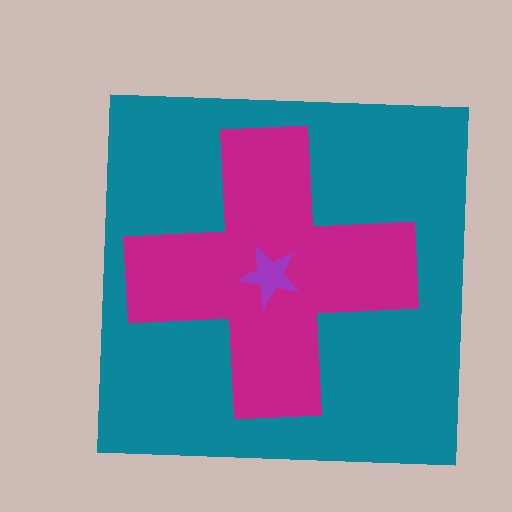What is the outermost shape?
The teal square.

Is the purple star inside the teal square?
Yes.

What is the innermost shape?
The purple star.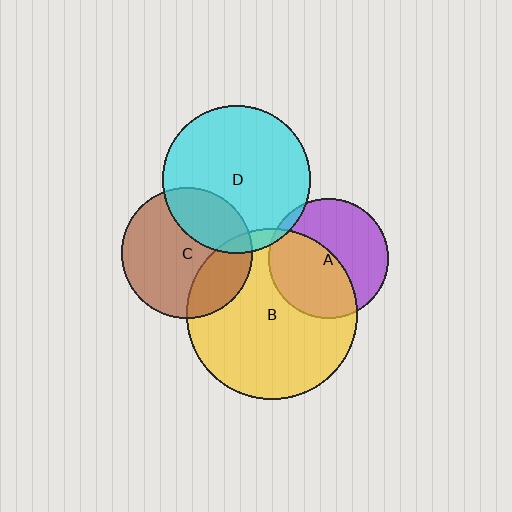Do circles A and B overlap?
Yes.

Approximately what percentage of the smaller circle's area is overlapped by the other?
Approximately 50%.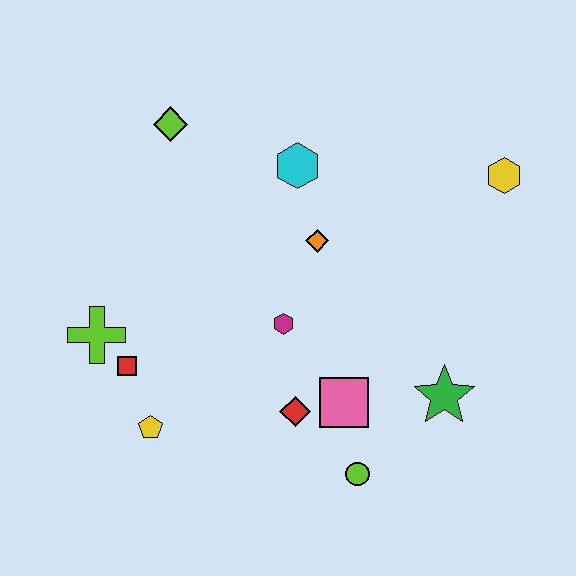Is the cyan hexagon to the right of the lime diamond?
Yes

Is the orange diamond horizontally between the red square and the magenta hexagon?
No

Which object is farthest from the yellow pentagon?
The yellow hexagon is farthest from the yellow pentagon.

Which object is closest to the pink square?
The red diamond is closest to the pink square.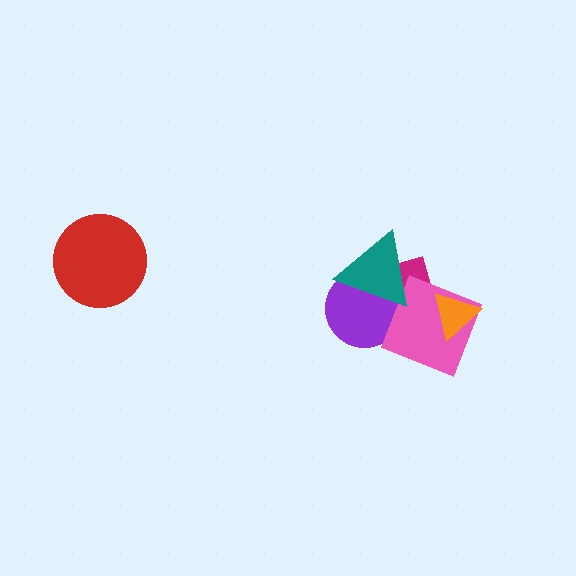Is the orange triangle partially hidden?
No, no other shape covers it.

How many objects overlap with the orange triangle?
1 object overlaps with the orange triangle.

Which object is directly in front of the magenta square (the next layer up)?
The purple circle is directly in front of the magenta square.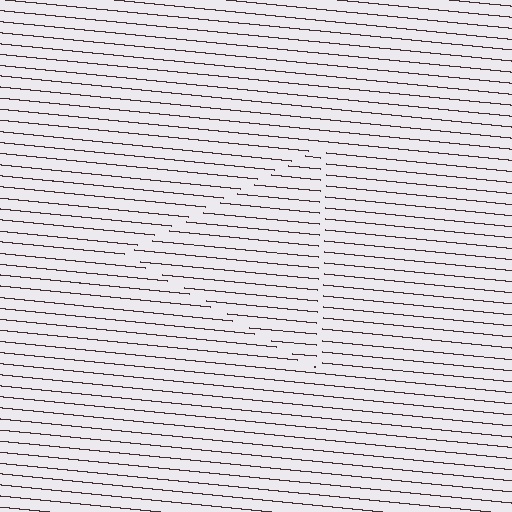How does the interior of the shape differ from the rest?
The interior of the shape contains the same grating, shifted by half a period — the contour is defined by the phase discontinuity where line-ends from the inner and outer gratings abut.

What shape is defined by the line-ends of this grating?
An illusory triangle. The interior of the shape contains the same grating, shifted by half a period — the contour is defined by the phase discontinuity where line-ends from the inner and outer gratings abut.